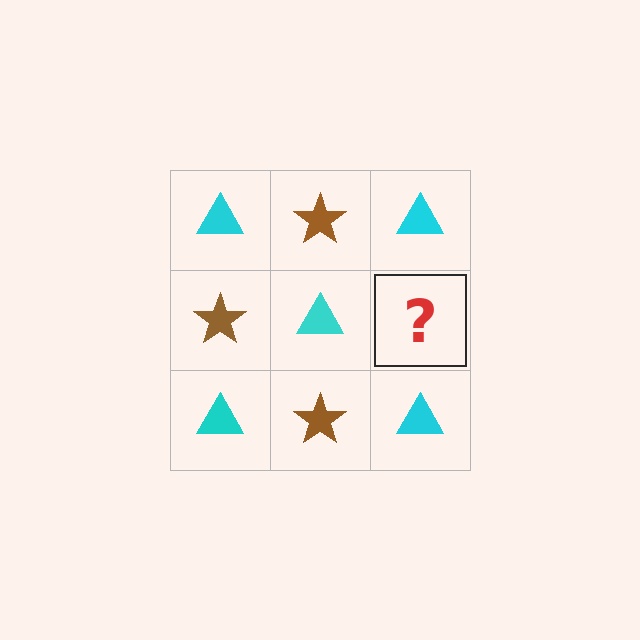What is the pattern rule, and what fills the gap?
The rule is that it alternates cyan triangle and brown star in a checkerboard pattern. The gap should be filled with a brown star.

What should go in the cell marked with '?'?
The missing cell should contain a brown star.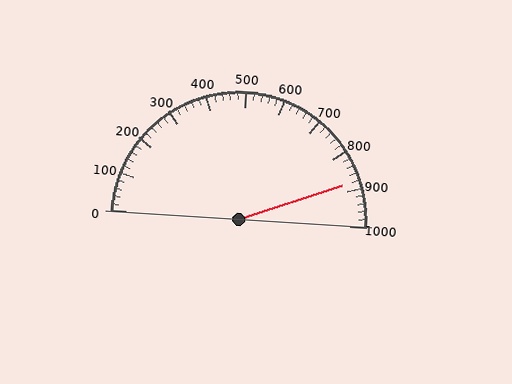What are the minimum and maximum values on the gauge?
The gauge ranges from 0 to 1000.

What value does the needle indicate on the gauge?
The needle indicates approximately 880.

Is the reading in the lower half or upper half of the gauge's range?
The reading is in the upper half of the range (0 to 1000).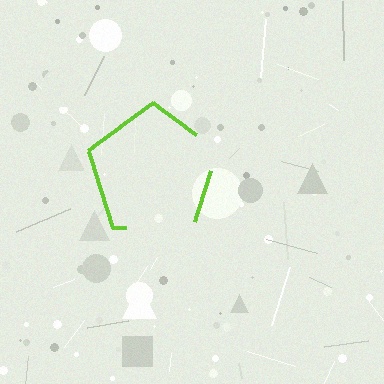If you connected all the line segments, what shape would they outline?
They would outline a pentagon.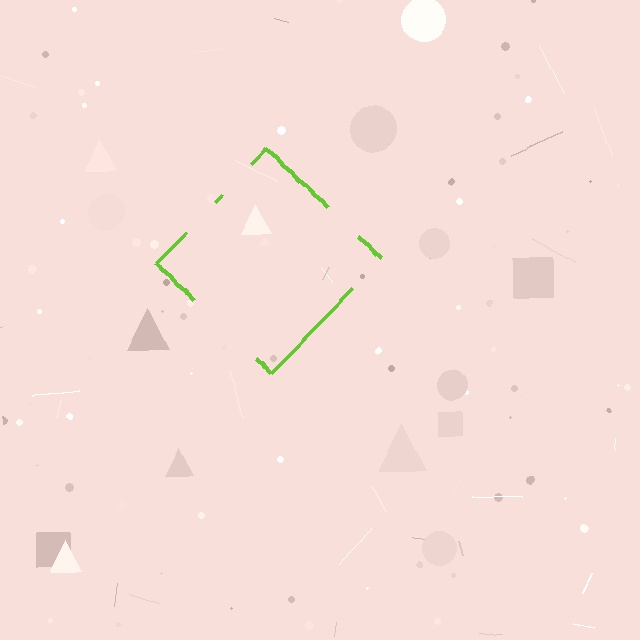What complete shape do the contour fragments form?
The contour fragments form a diamond.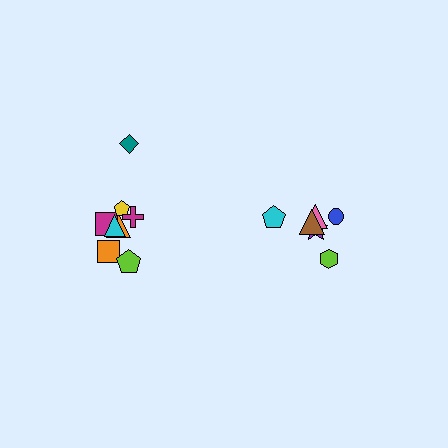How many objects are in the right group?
There are 6 objects.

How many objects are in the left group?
There are 8 objects.